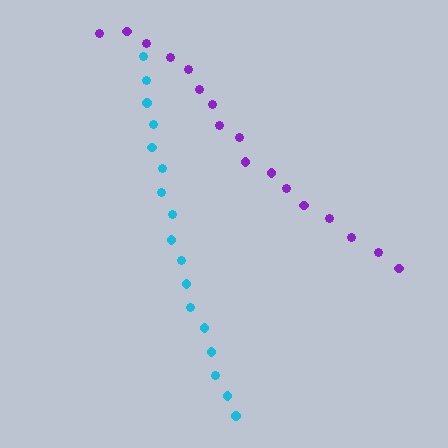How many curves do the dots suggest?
There are 2 distinct paths.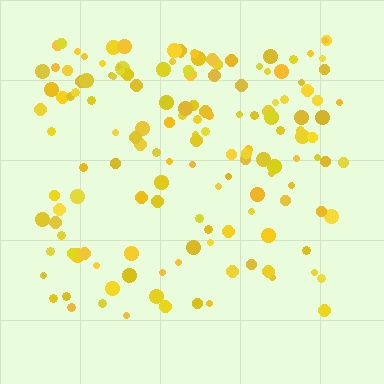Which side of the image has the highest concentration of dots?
The top.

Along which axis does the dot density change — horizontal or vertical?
Vertical.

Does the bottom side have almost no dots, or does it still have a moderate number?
Still a moderate number, just noticeably fewer than the top.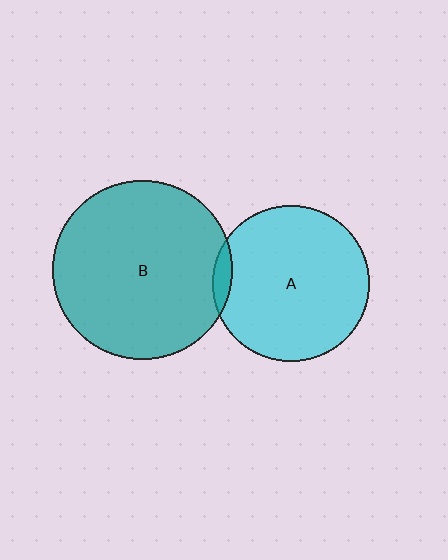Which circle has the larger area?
Circle B (teal).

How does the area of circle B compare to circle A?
Approximately 1.3 times.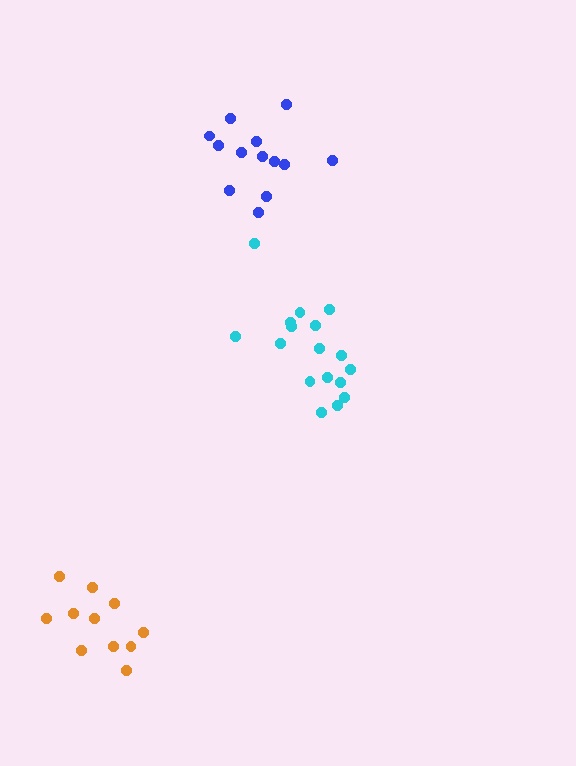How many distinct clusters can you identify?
There are 3 distinct clusters.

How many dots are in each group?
Group 1: 13 dots, Group 2: 17 dots, Group 3: 11 dots (41 total).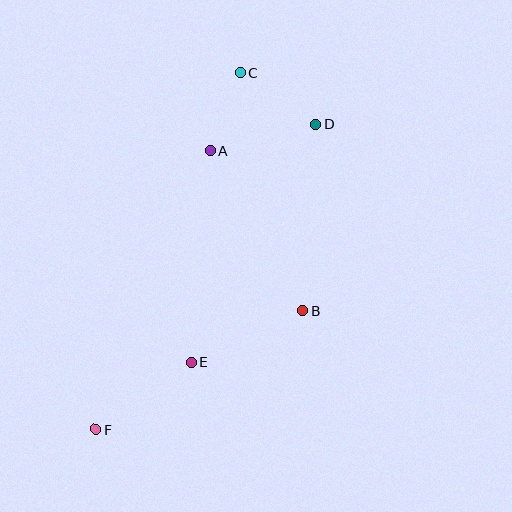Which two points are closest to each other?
Points A and C are closest to each other.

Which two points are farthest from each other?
Points C and F are farthest from each other.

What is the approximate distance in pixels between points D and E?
The distance between D and E is approximately 269 pixels.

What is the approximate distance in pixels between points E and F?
The distance between E and F is approximately 116 pixels.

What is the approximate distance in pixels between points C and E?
The distance between C and E is approximately 294 pixels.